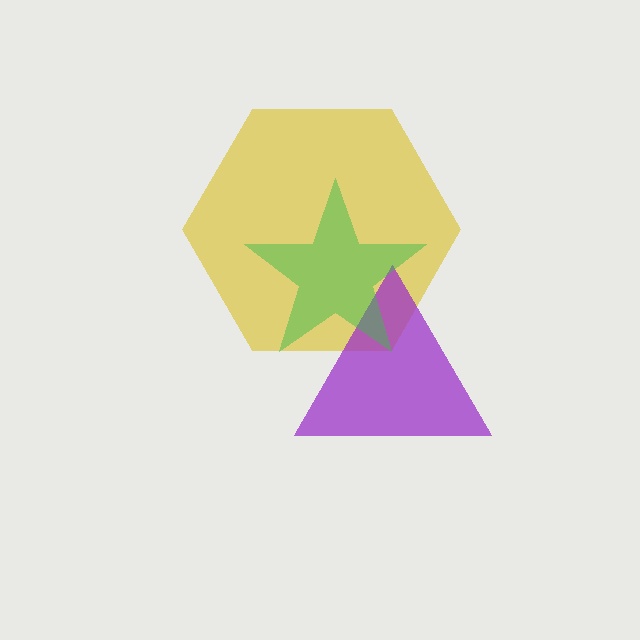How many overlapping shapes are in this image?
There are 3 overlapping shapes in the image.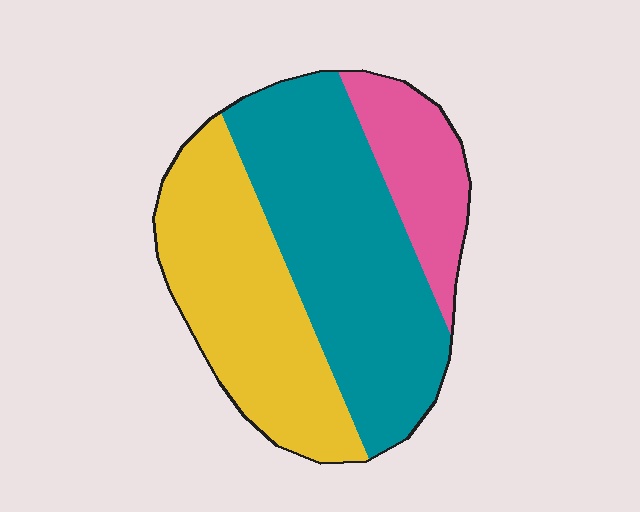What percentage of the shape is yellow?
Yellow covers about 35% of the shape.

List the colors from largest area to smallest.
From largest to smallest: teal, yellow, pink.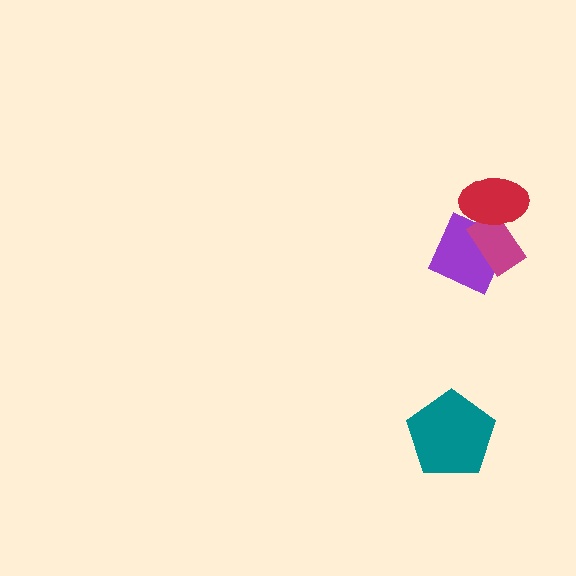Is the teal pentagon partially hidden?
No, no other shape covers it.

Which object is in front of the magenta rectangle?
The red ellipse is in front of the magenta rectangle.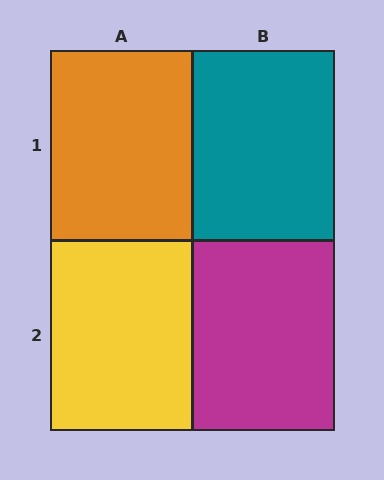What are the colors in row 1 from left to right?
Orange, teal.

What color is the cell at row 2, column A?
Yellow.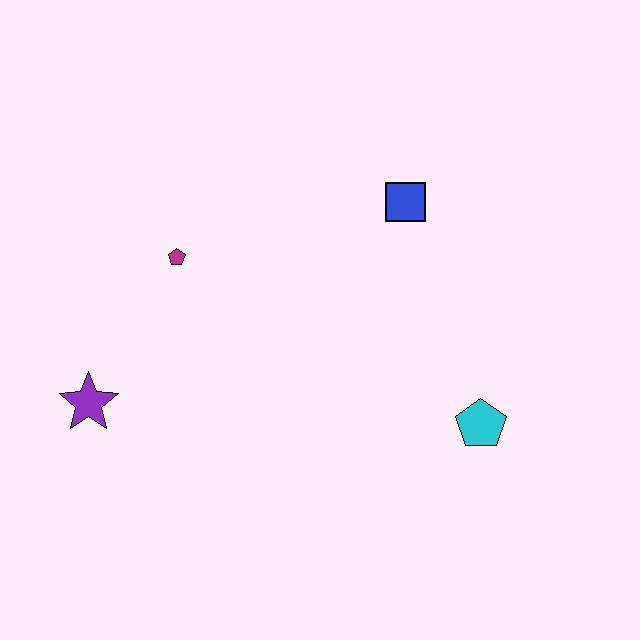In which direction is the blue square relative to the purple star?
The blue square is to the right of the purple star.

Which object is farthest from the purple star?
The cyan pentagon is farthest from the purple star.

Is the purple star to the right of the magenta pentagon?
No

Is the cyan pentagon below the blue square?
Yes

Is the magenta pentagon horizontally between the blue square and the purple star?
Yes